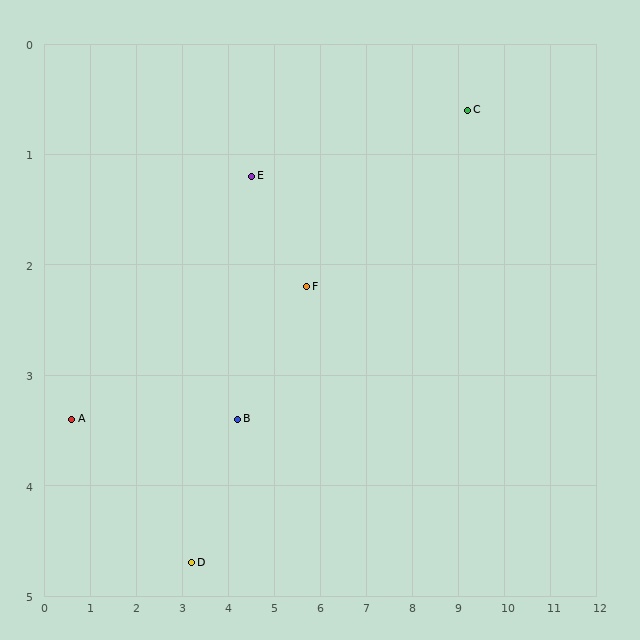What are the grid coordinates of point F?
Point F is at approximately (5.7, 2.2).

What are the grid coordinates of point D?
Point D is at approximately (3.2, 4.7).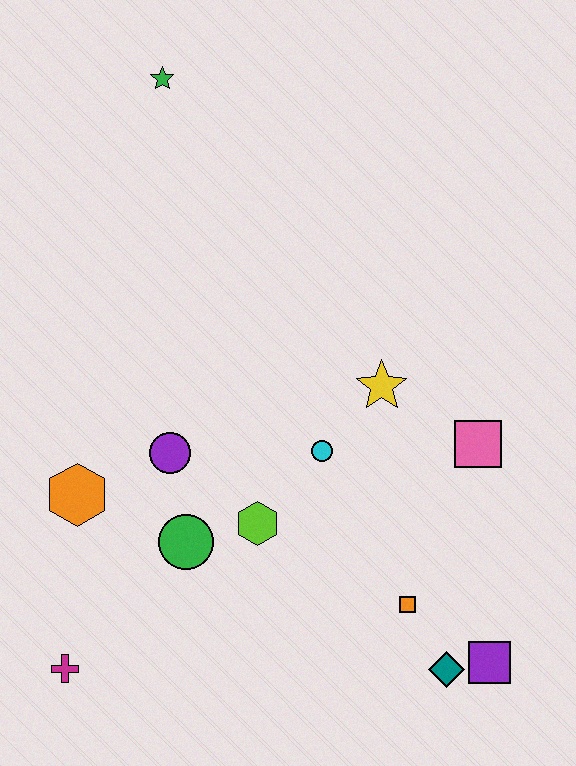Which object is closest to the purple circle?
The green circle is closest to the purple circle.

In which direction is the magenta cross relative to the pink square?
The magenta cross is to the left of the pink square.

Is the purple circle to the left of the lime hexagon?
Yes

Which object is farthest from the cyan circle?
The green star is farthest from the cyan circle.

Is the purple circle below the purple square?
No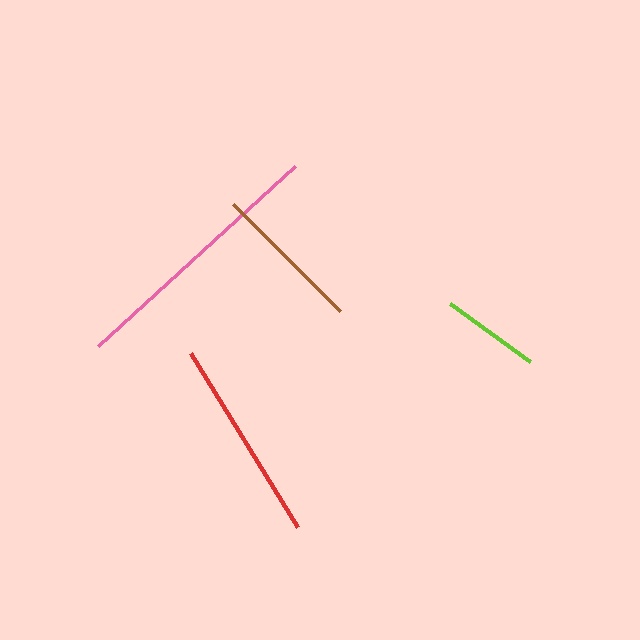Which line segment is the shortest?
The lime line is the shortest at approximately 99 pixels.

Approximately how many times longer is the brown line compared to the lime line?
The brown line is approximately 1.5 times the length of the lime line.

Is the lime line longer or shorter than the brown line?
The brown line is longer than the lime line.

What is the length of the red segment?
The red segment is approximately 205 pixels long.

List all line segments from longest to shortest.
From longest to shortest: pink, red, brown, lime.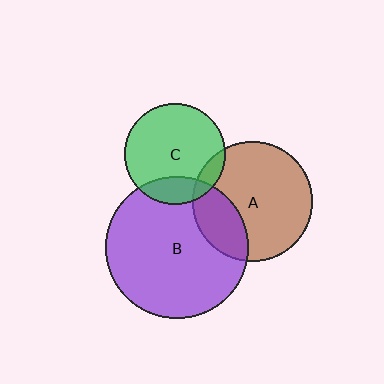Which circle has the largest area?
Circle B (purple).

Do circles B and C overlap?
Yes.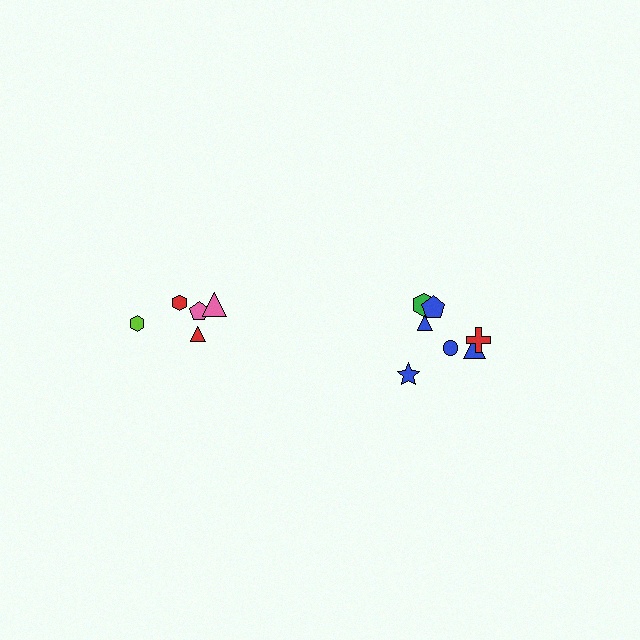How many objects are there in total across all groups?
There are 12 objects.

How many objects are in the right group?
There are 7 objects.